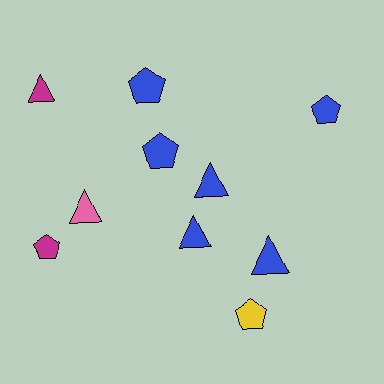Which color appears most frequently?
Blue, with 6 objects.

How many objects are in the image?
There are 10 objects.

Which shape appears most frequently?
Triangle, with 5 objects.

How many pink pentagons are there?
There are no pink pentagons.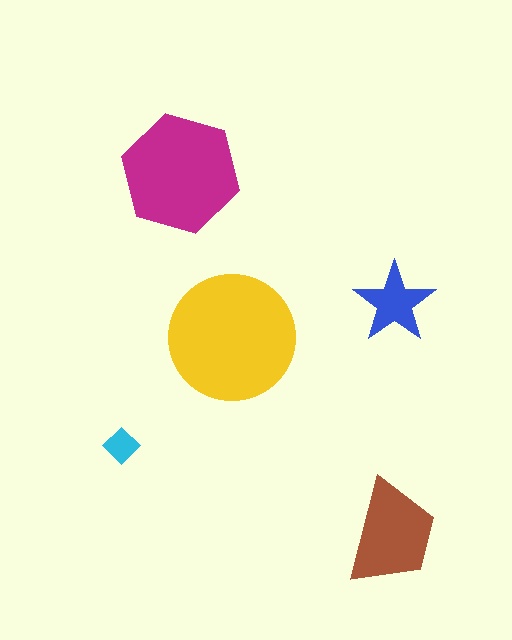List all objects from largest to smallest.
The yellow circle, the magenta hexagon, the brown trapezoid, the blue star, the cyan diamond.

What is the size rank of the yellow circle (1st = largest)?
1st.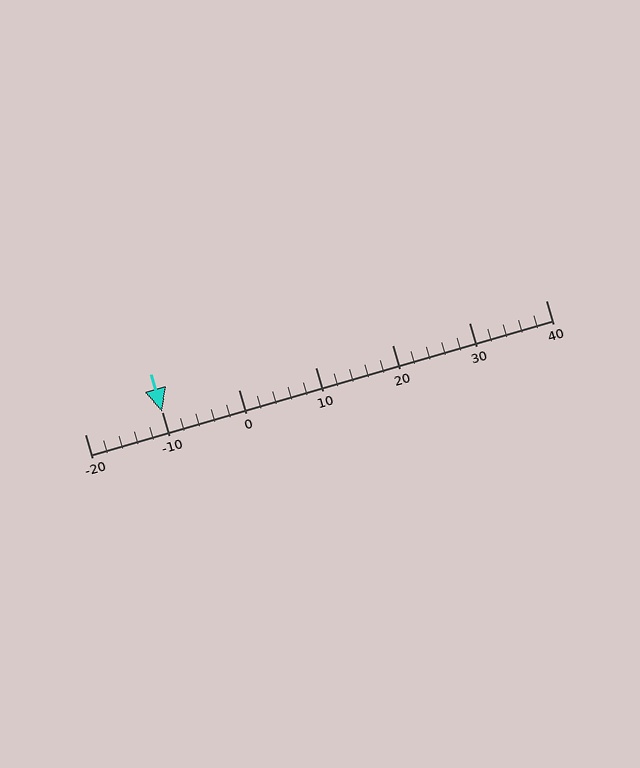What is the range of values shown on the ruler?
The ruler shows values from -20 to 40.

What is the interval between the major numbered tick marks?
The major tick marks are spaced 10 units apart.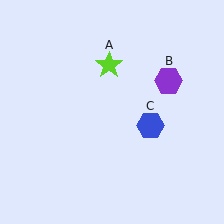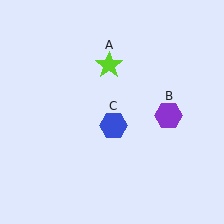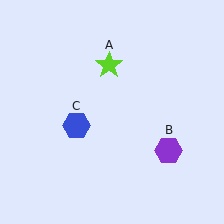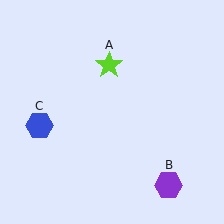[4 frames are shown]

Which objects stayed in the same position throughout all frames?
Lime star (object A) remained stationary.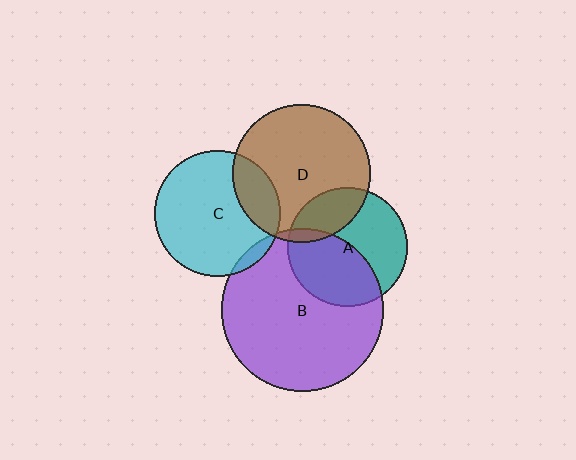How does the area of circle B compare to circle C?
Approximately 1.7 times.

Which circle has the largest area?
Circle B (purple).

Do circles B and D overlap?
Yes.